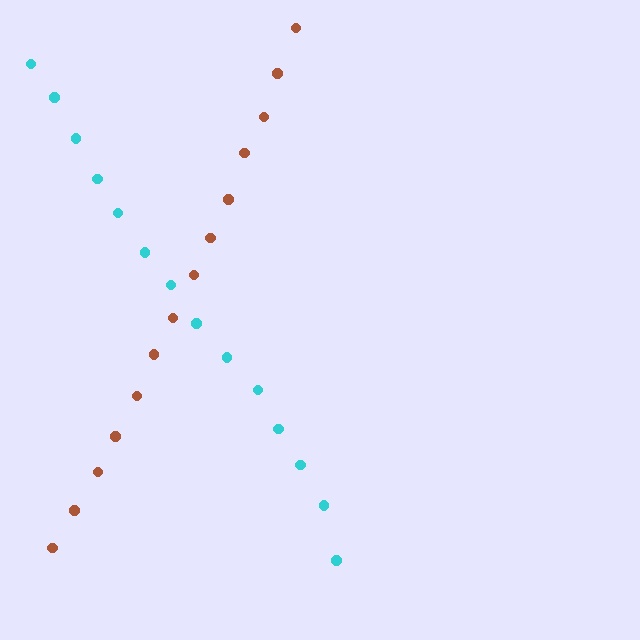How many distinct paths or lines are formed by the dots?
There are 2 distinct paths.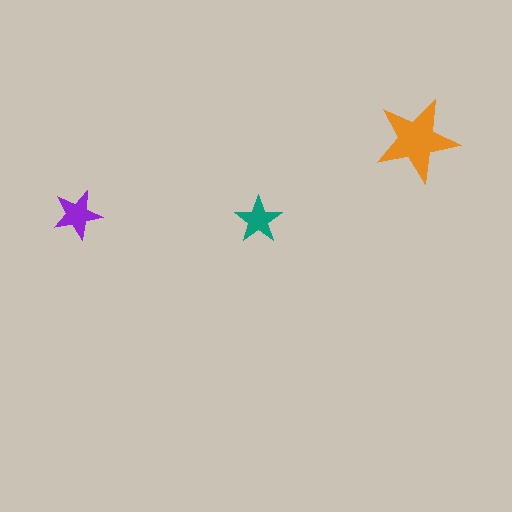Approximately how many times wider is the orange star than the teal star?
About 2 times wider.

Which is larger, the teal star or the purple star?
The purple one.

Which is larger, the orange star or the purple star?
The orange one.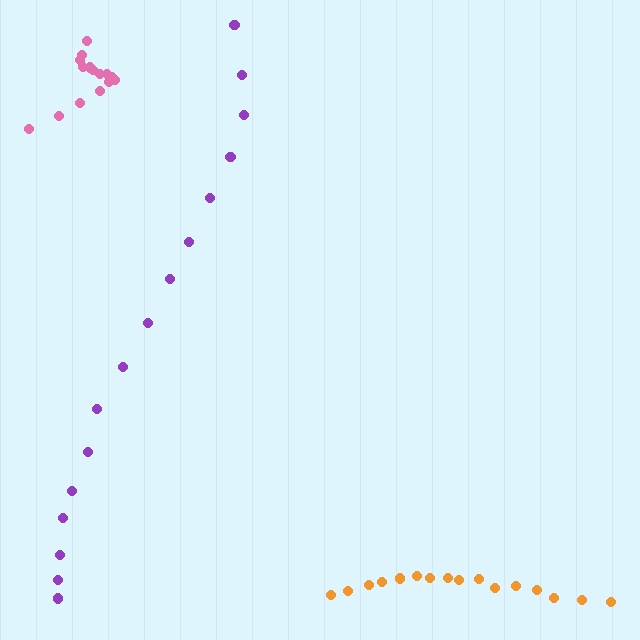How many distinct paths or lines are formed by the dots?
There are 3 distinct paths.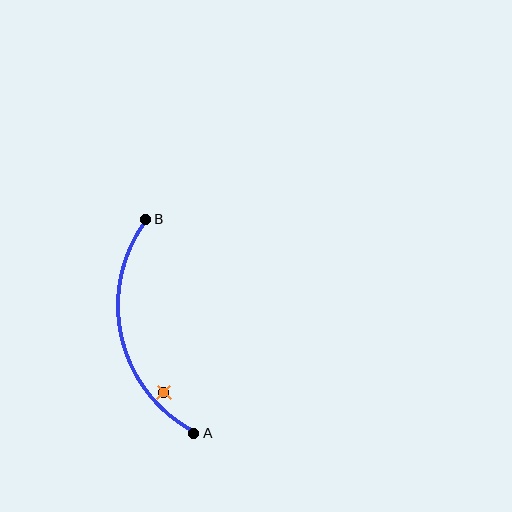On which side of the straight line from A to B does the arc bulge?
The arc bulges to the left of the straight line connecting A and B.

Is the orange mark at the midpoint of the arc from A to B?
No — the orange mark does not lie on the arc at all. It sits slightly inside the curve.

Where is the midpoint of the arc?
The arc midpoint is the point on the curve farthest from the straight line joining A and B. It sits to the left of that line.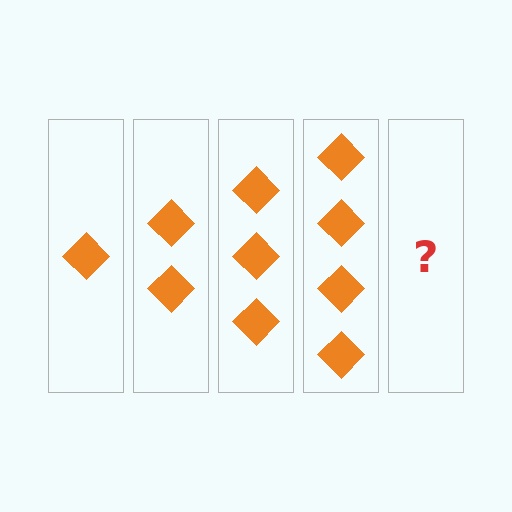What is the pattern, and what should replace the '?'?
The pattern is that each step adds one more diamond. The '?' should be 5 diamonds.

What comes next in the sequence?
The next element should be 5 diamonds.